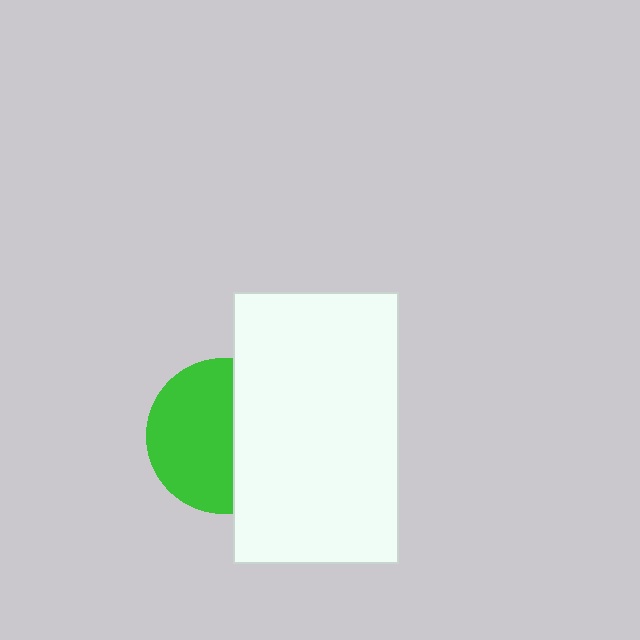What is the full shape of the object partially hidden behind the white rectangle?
The partially hidden object is a green circle.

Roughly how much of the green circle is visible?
About half of it is visible (roughly 58%).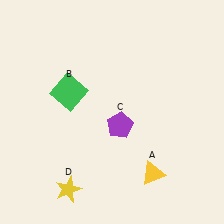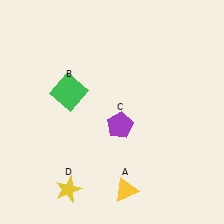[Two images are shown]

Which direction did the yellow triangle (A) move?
The yellow triangle (A) moved left.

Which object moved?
The yellow triangle (A) moved left.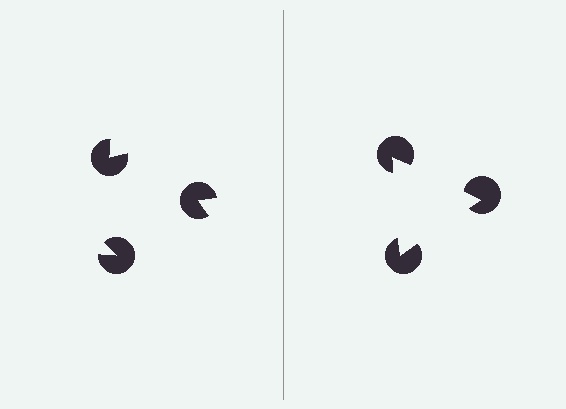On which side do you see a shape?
An illusory triangle appears on the right side. On the left side the wedge cuts are rotated, so no coherent shape forms.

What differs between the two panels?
The pac-man discs are positioned identically on both sides; only the wedge orientations differ. On the right they align to a triangle; on the left they are misaligned.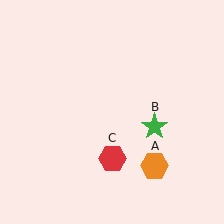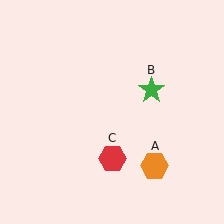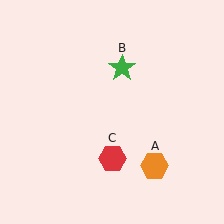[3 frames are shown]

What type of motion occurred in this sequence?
The green star (object B) rotated counterclockwise around the center of the scene.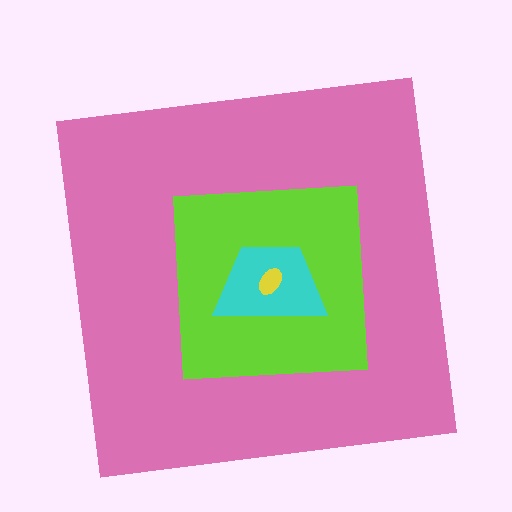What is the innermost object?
The yellow ellipse.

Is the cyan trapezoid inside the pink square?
Yes.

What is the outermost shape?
The pink square.